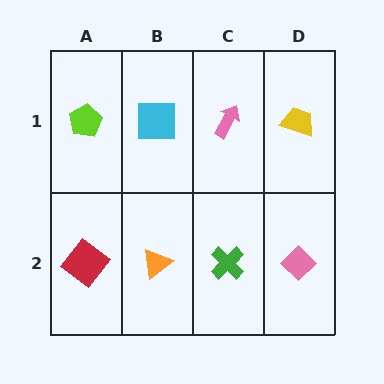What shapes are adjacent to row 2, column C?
A pink arrow (row 1, column C), an orange triangle (row 2, column B), a pink diamond (row 2, column D).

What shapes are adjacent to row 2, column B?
A cyan square (row 1, column B), a red diamond (row 2, column A), a green cross (row 2, column C).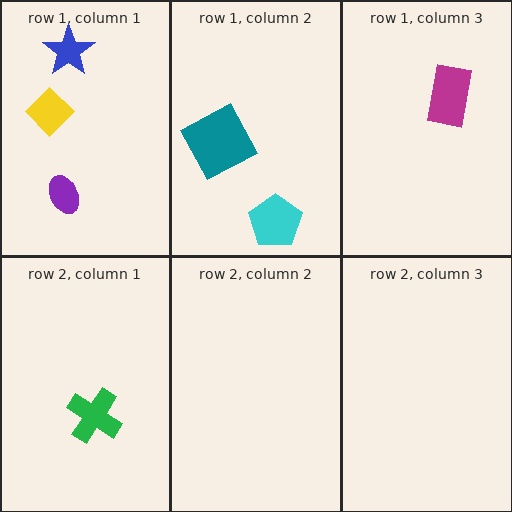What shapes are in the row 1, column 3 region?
The magenta rectangle.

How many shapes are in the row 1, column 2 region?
2.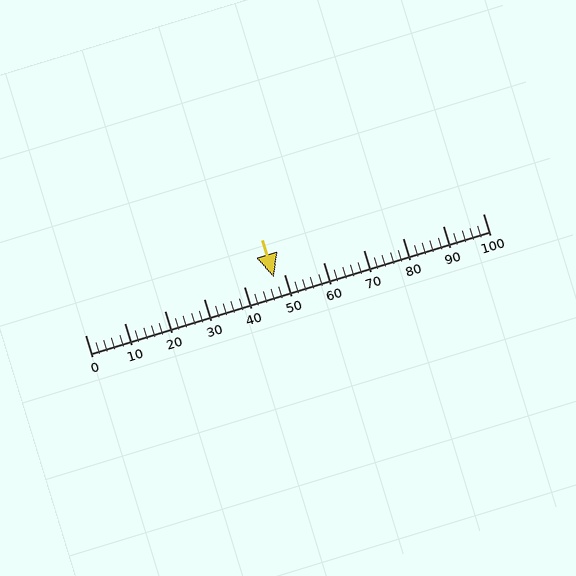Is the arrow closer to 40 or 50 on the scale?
The arrow is closer to 50.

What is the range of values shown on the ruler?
The ruler shows values from 0 to 100.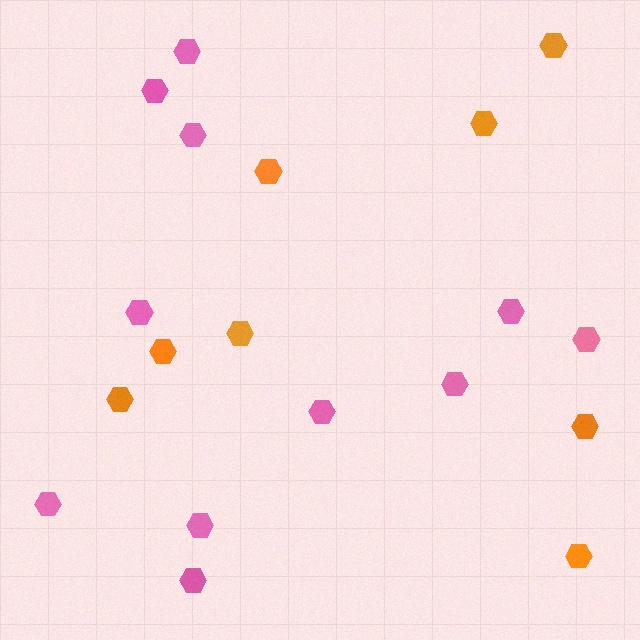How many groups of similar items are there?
There are 2 groups: one group of orange hexagons (8) and one group of pink hexagons (11).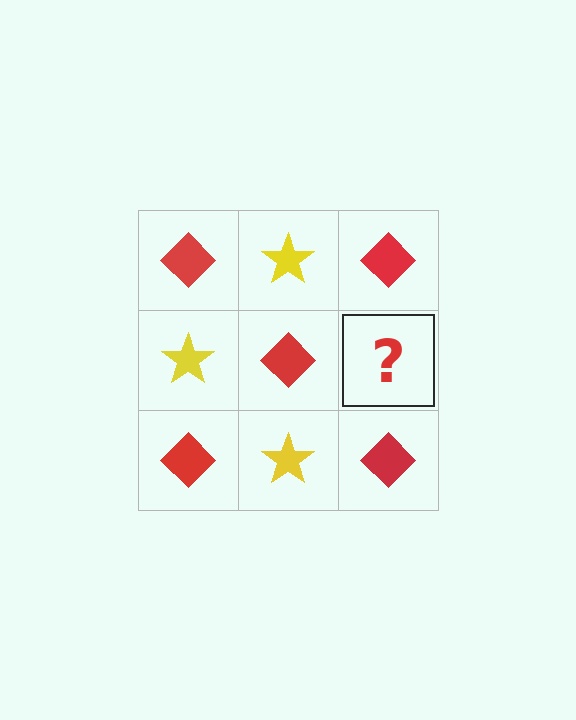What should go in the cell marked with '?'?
The missing cell should contain a yellow star.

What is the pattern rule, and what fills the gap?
The rule is that it alternates red diamond and yellow star in a checkerboard pattern. The gap should be filled with a yellow star.